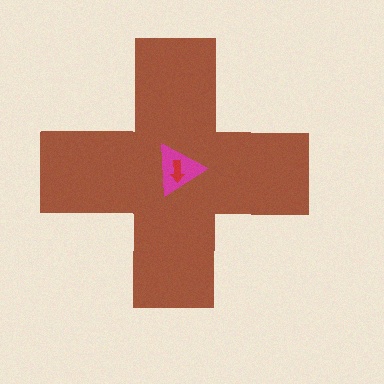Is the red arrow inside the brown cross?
Yes.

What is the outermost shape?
The brown cross.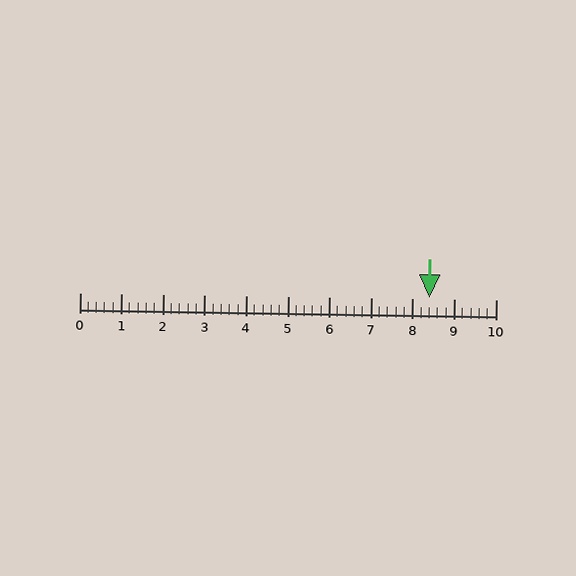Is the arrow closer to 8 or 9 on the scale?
The arrow is closer to 8.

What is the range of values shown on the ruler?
The ruler shows values from 0 to 10.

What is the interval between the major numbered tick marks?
The major tick marks are spaced 1 units apart.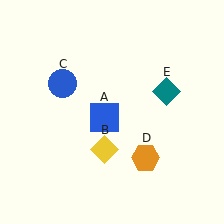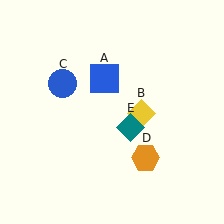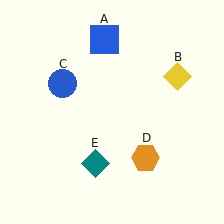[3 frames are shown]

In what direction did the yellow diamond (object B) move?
The yellow diamond (object B) moved up and to the right.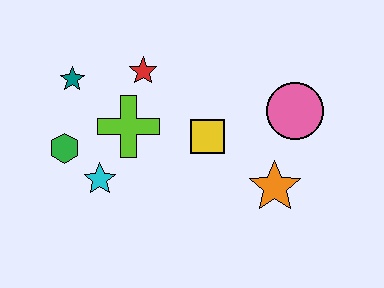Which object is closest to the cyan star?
The green hexagon is closest to the cyan star.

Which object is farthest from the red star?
The orange star is farthest from the red star.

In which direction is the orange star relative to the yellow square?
The orange star is to the right of the yellow square.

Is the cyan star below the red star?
Yes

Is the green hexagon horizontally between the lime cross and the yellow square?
No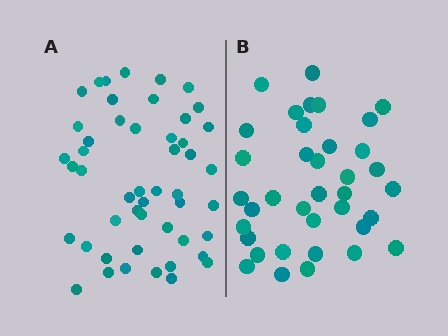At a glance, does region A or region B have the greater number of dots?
Region A (the left region) has more dots.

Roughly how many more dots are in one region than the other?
Region A has roughly 12 or so more dots than region B.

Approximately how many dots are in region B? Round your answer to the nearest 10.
About 40 dots. (The exact count is 37, which rounds to 40.)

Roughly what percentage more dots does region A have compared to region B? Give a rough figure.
About 30% more.